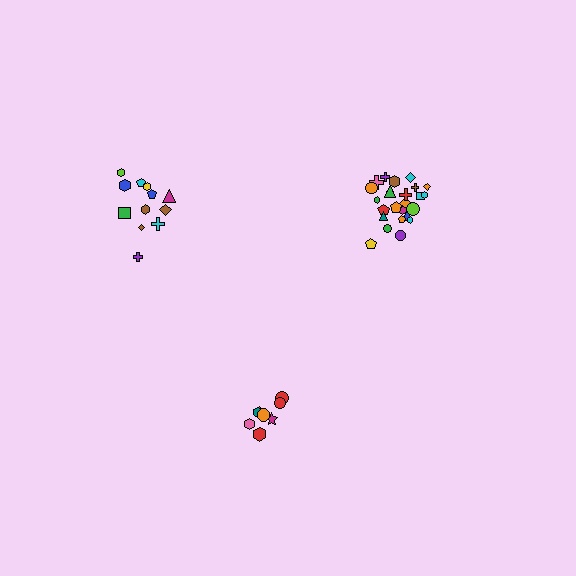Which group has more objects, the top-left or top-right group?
The top-right group.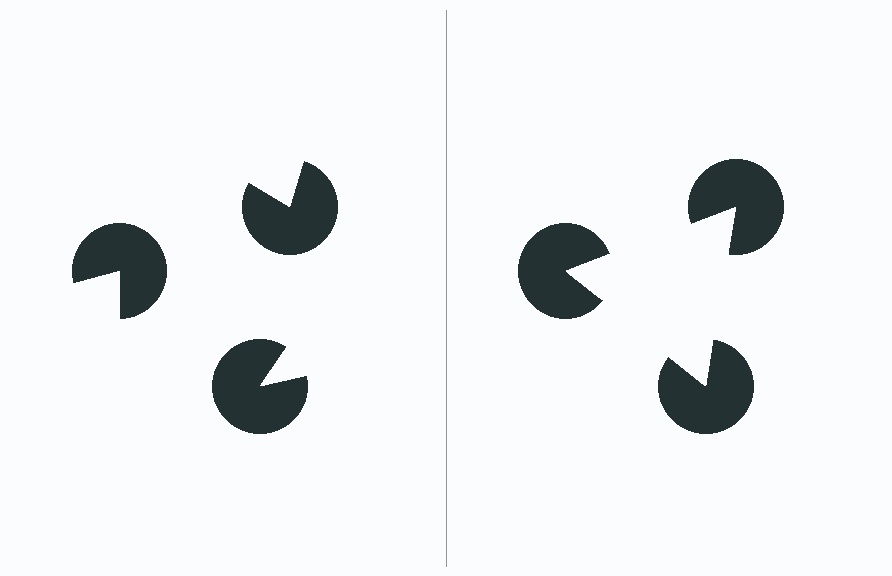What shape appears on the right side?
An illusory triangle.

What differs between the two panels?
The pac-man discs are positioned identically on both sides; only the wedge orientations differ. On the right they align to a triangle; on the left they are misaligned.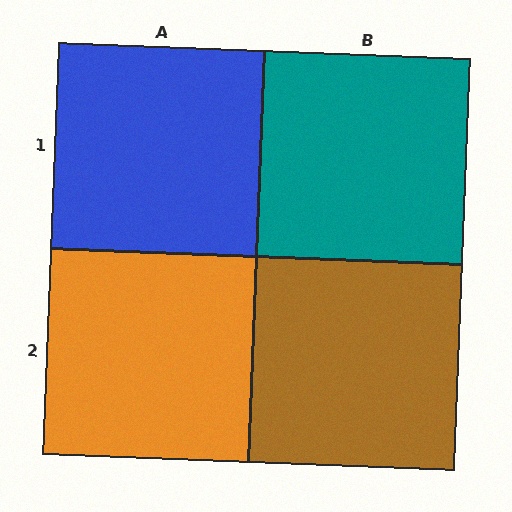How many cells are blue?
1 cell is blue.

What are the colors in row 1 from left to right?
Blue, teal.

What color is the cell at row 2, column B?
Brown.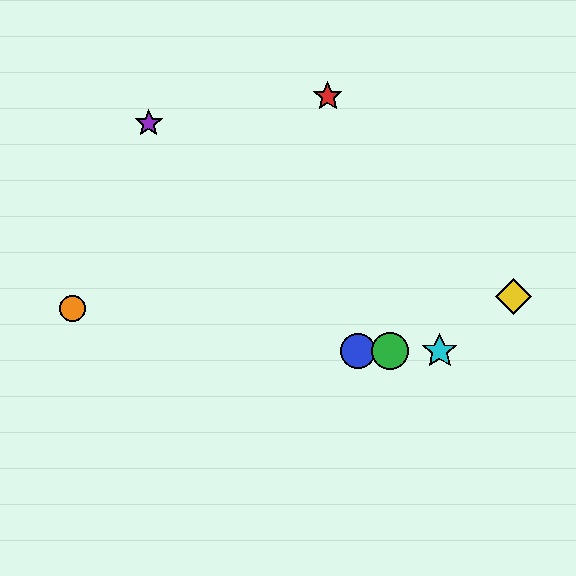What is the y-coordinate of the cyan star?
The cyan star is at y≈351.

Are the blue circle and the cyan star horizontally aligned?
Yes, both are at y≈351.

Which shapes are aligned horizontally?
The blue circle, the green circle, the cyan star are aligned horizontally.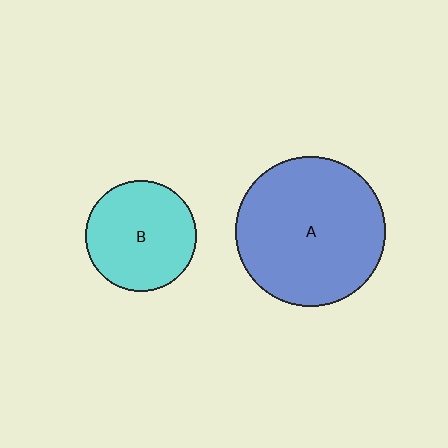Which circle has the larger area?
Circle A (blue).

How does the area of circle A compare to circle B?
Approximately 1.8 times.